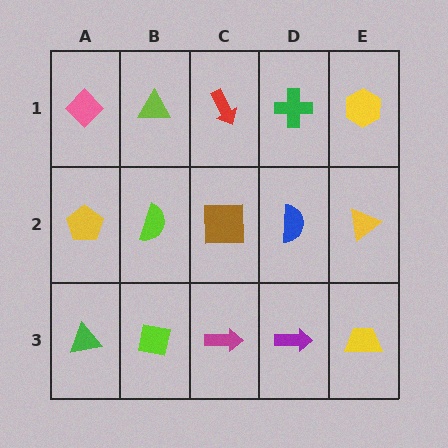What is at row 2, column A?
A yellow pentagon.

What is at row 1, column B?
A lime triangle.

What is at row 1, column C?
A red arrow.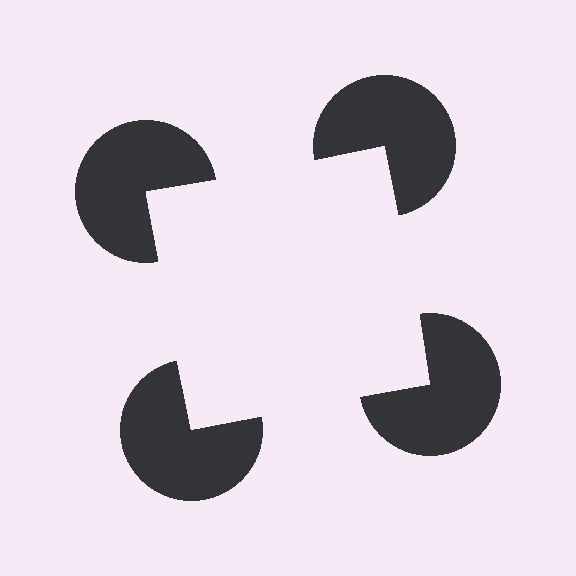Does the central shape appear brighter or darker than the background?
It typically appears slightly brighter than the background, even though no actual brightness change is drawn.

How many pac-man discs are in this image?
There are 4 — one at each vertex of the illusory square.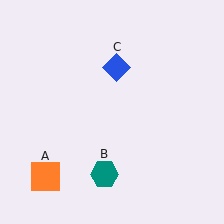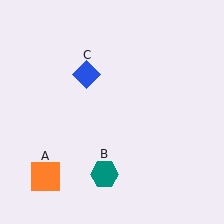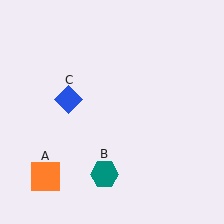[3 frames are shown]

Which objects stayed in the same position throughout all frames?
Orange square (object A) and teal hexagon (object B) remained stationary.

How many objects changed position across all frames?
1 object changed position: blue diamond (object C).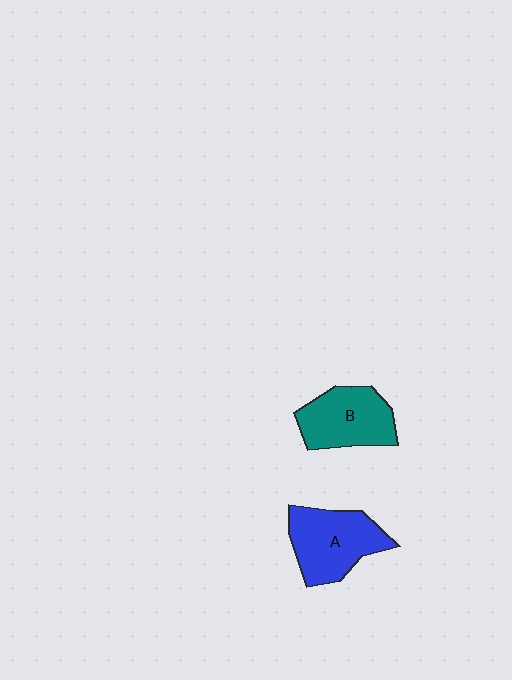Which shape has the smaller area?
Shape B (teal).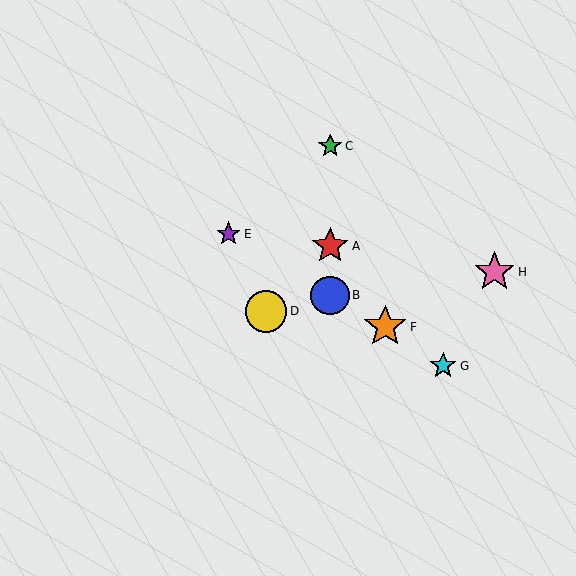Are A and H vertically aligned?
No, A is at x≈330 and H is at x≈495.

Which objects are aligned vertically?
Objects A, B, C are aligned vertically.